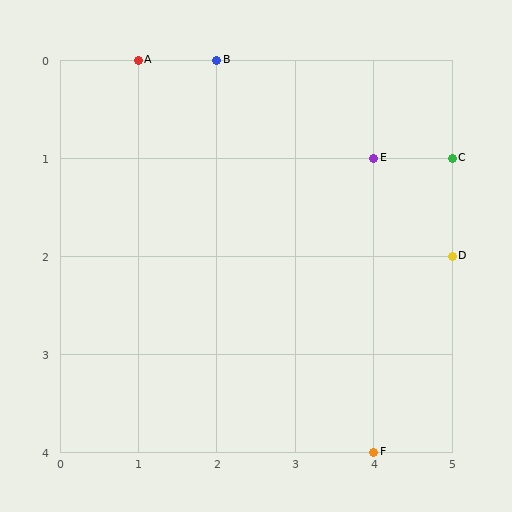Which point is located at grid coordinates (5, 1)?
Point C is at (5, 1).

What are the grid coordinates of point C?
Point C is at grid coordinates (5, 1).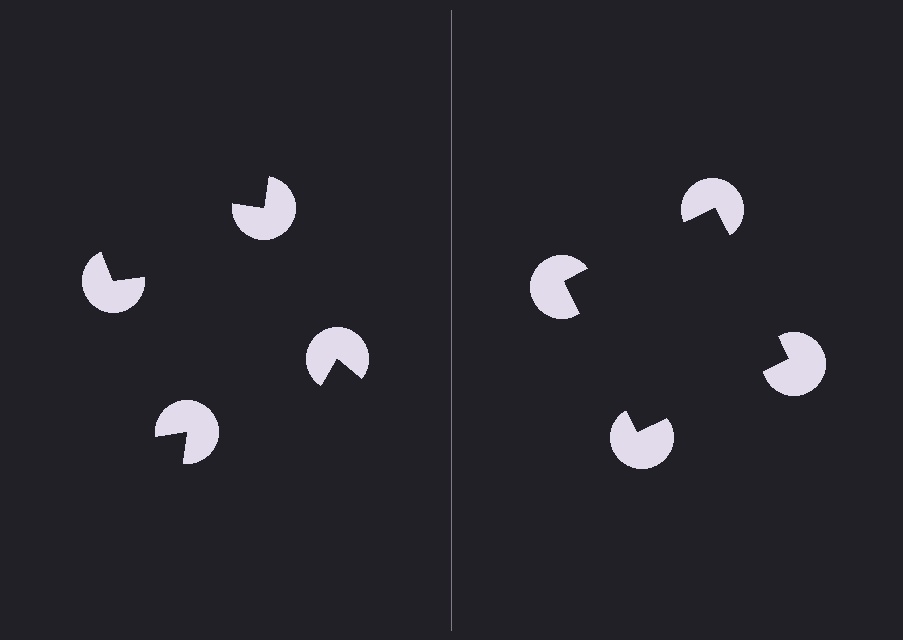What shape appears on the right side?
An illusory square.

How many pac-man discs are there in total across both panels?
8 — 4 on each side.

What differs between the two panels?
The pac-man discs are positioned identically on both sides; only the wedge orientations differ. On the right they align to a square; on the left they are misaligned.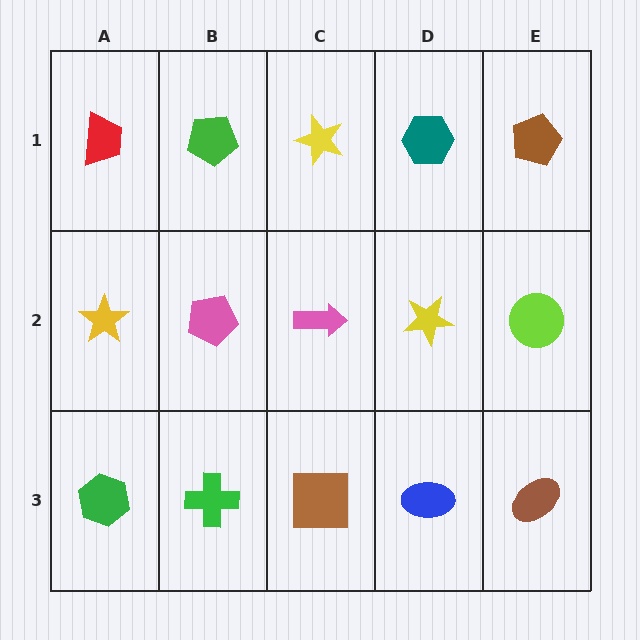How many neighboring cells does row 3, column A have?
2.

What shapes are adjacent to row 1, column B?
A pink pentagon (row 2, column B), a red trapezoid (row 1, column A), a yellow star (row 1, column C).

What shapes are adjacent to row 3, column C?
A pink arrow (row 2, column C), a green cross (row 3, column B), a blue ellipse (row 3, column D).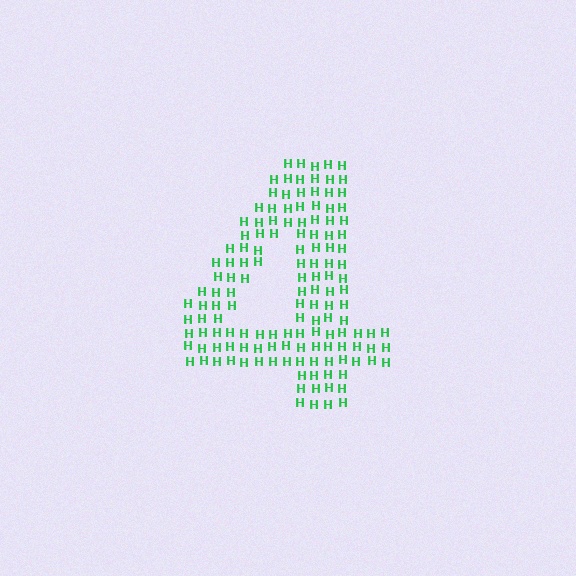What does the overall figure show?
The overall figure shows the digit 4.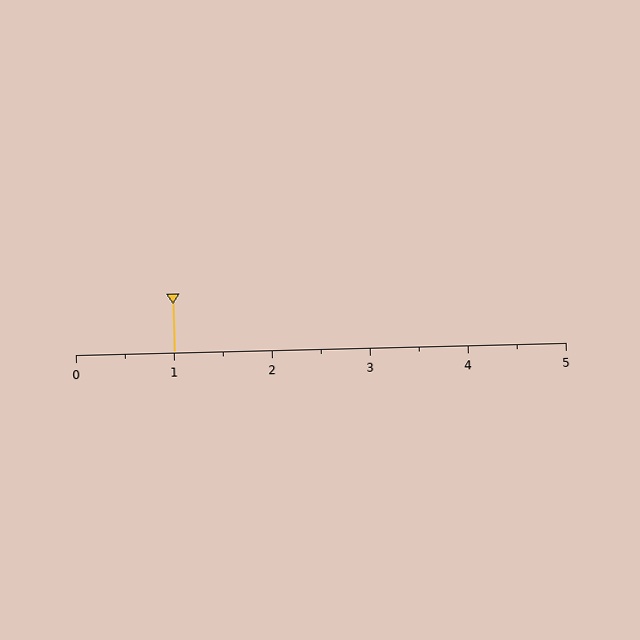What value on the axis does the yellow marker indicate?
The marker indicates approximately 1.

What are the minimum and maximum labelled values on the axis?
The axis runs from 0 to 5.